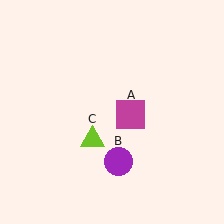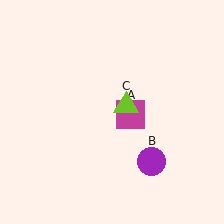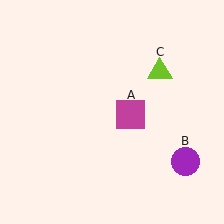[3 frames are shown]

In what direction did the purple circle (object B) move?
The purple circle (object B) moved right.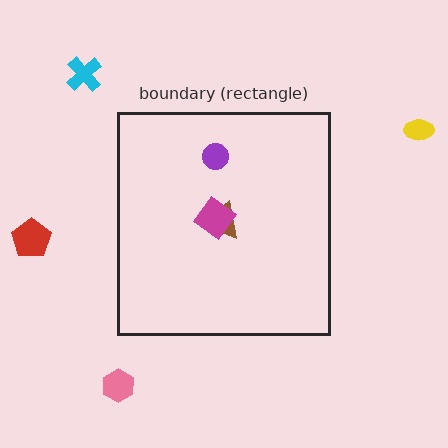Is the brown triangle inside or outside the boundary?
Inside.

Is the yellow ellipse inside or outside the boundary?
Outside.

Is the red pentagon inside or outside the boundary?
Outside.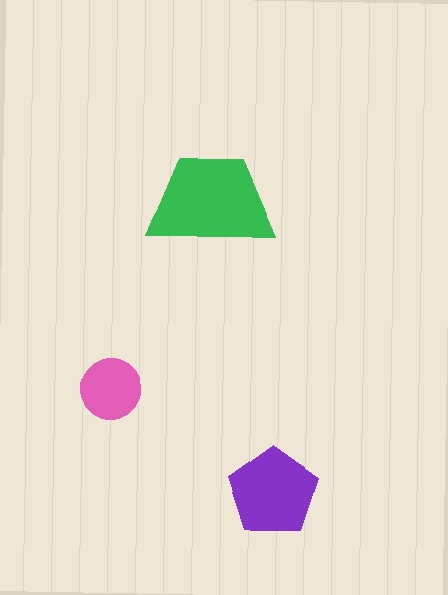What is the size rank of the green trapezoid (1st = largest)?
1st.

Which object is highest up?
The green trapezoid is topmost.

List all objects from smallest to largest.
The pink circle, the purple pentagon, the green trapezoid.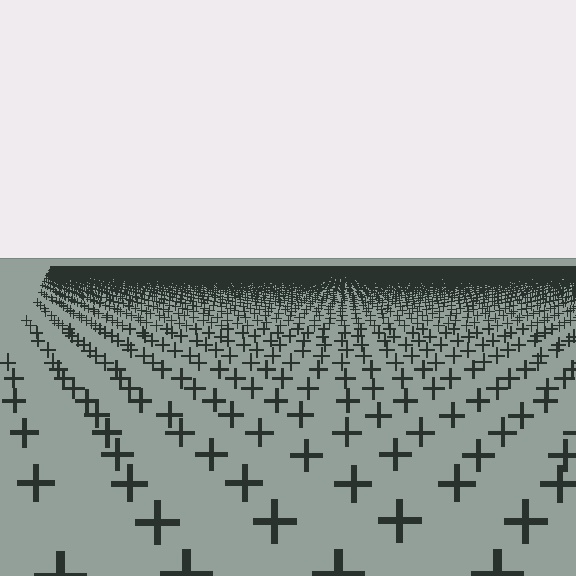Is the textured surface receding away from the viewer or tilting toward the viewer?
The surface is receding away from the viewer. Texture elements get smaller and denser toward the top.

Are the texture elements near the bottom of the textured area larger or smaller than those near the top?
Larger. Near the bottom, elements are closer to the viewer and appear at a bigger on-screen size.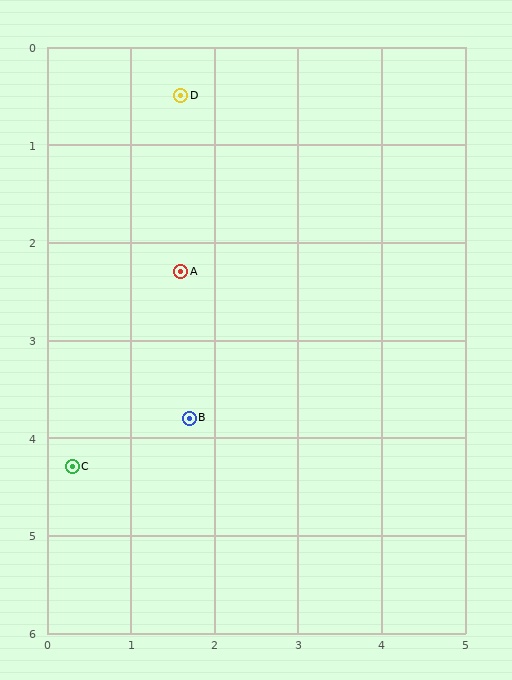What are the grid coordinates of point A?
Point A is at approximately (1.6, 2.3).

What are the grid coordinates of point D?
Point D is at approximately (1.6, 0.5).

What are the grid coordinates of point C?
Point C is at approximately (0.3, 4.3).